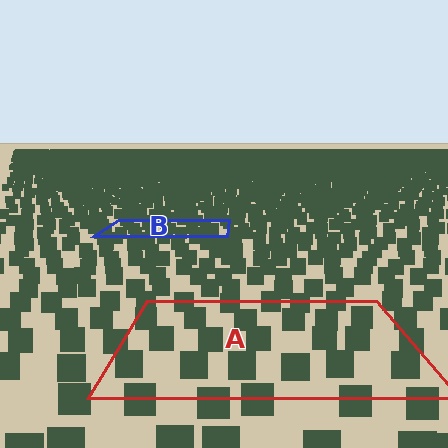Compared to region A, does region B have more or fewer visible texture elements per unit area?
Region B has more texture elements per unit area — they are packed more densely because it is farther away.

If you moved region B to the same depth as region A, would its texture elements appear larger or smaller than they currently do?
They would appear larger. At a closer depth, the same texture elements are projected at a bigger on-screen size.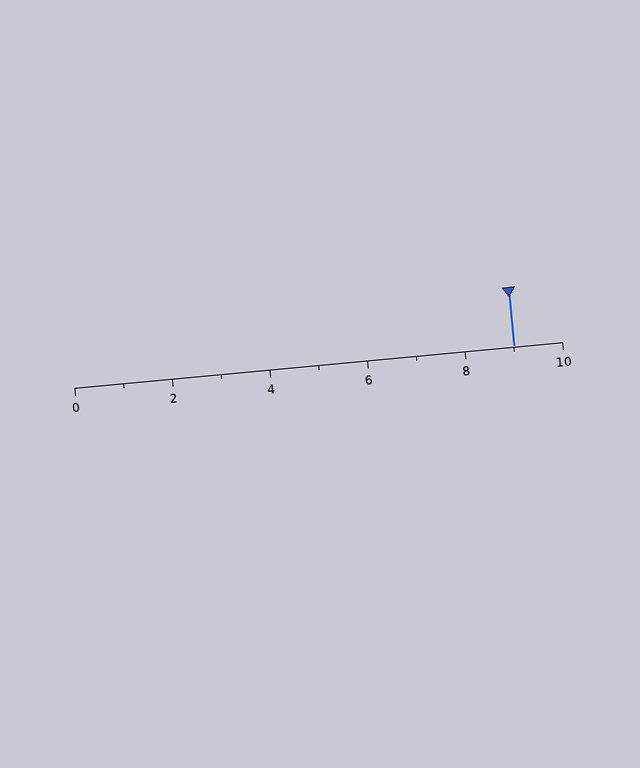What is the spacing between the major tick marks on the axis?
The major ticks are spaced 2 apart.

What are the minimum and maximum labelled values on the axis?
The axis runs from 0 to 10.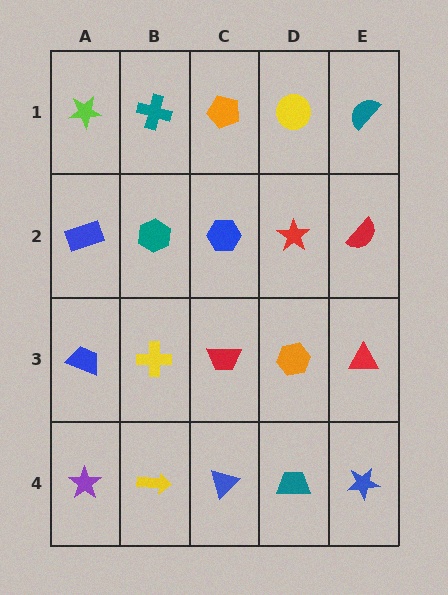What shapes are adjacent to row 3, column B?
A teal hexagon (row 2, column B), a yellow arrow (row 4, column B), a blue trapezoid (row 3, column A), a red trapezoid (row 3, column C).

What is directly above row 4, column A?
A blue trapezoid.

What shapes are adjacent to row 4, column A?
A blue trapezoid (row 3, column A), a yellow arrow (row 4, column B).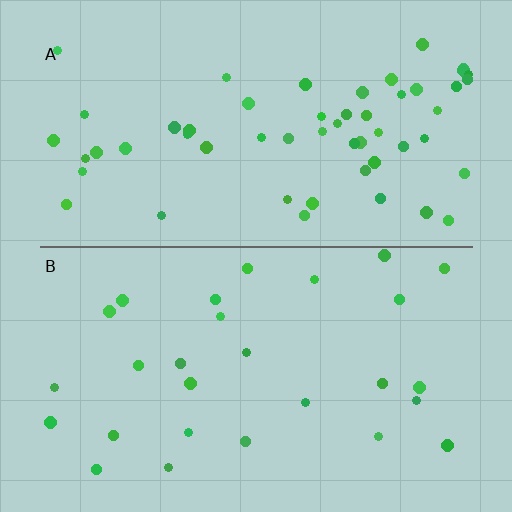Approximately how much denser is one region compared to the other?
Approximately 2.0× — region A over region B.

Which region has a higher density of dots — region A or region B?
A (the top).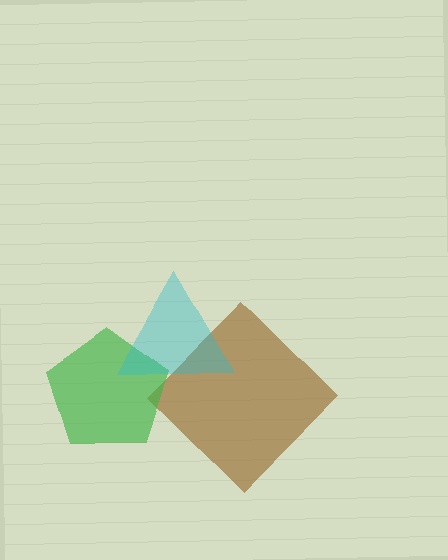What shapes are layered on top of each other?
The layered shapes are: a brown diamond, a green pentagon, a cyan triangle.